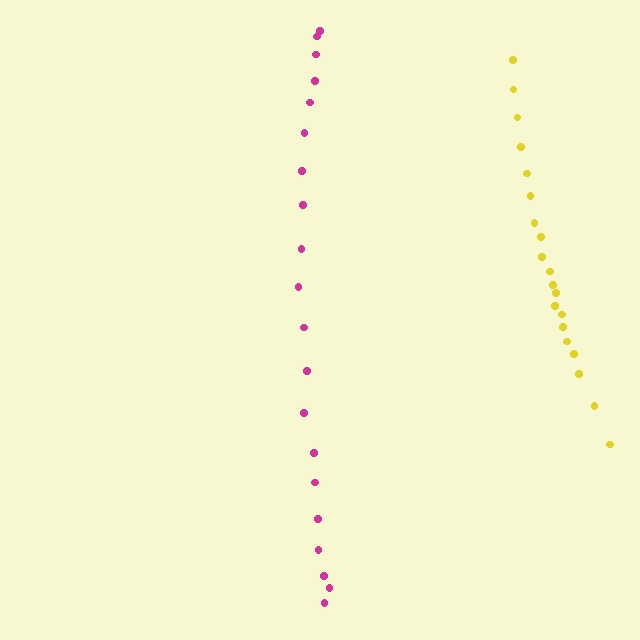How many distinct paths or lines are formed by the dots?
There are 2 distinct paths.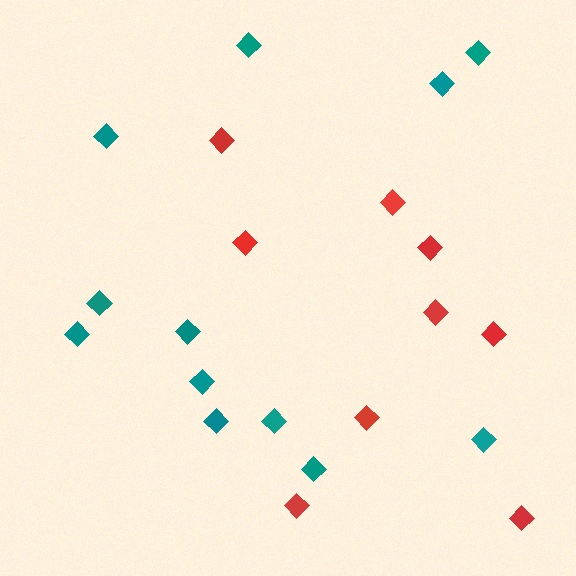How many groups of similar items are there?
There are 2 groups: one group of teal diamonds (12) and one group of red diamonds (9).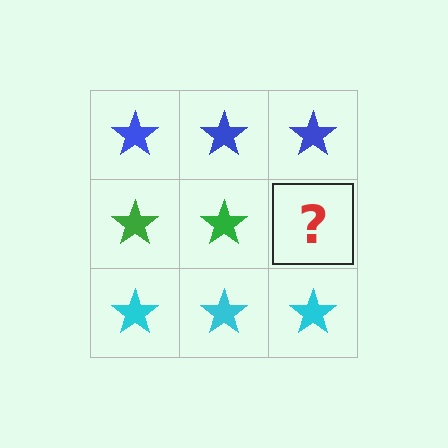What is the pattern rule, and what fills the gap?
The rule is that each row has a consistent color. The gap should be filled with a green star.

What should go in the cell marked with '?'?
The missing cell should contain a green star.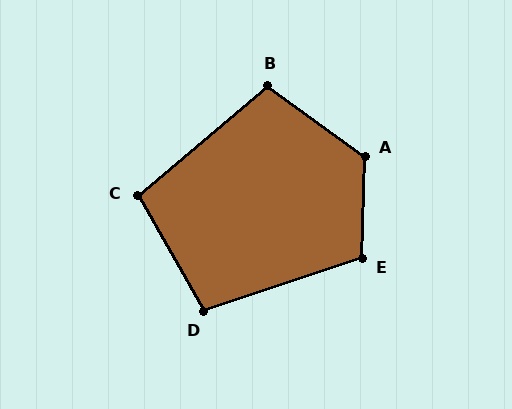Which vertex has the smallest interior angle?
C, at approximately 100 degrees.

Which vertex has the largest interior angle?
A, at approximately 124 degrees.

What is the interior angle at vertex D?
Approximately 101 degrees (obtuse).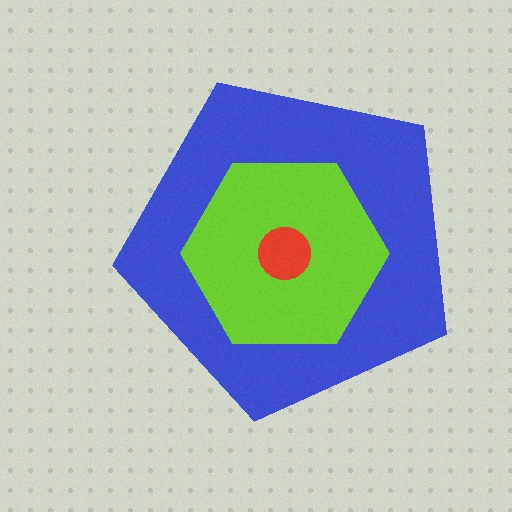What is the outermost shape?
The blue pentagon.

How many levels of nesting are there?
3.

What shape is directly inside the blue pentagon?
The lime hexagon.